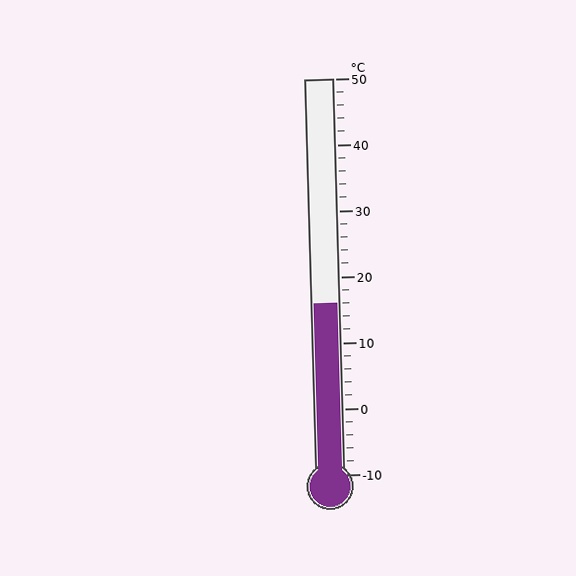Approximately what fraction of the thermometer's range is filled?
The thermometer is filled to approximately 45% of its range.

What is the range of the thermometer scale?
The thermometer scale ranges from -10°C to 50°C.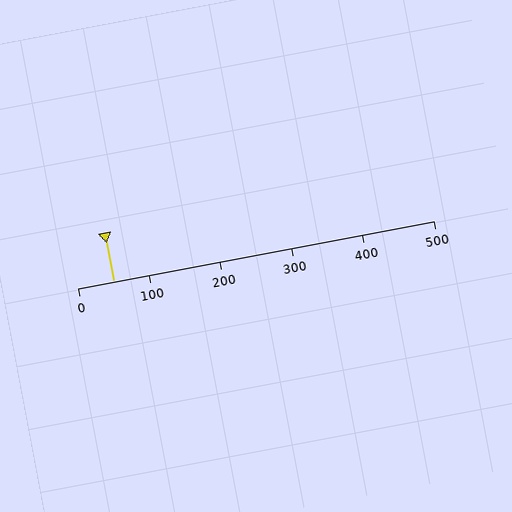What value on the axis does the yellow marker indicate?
The marker indicates approximately 50.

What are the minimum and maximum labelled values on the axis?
The axis runs from 0 to 500.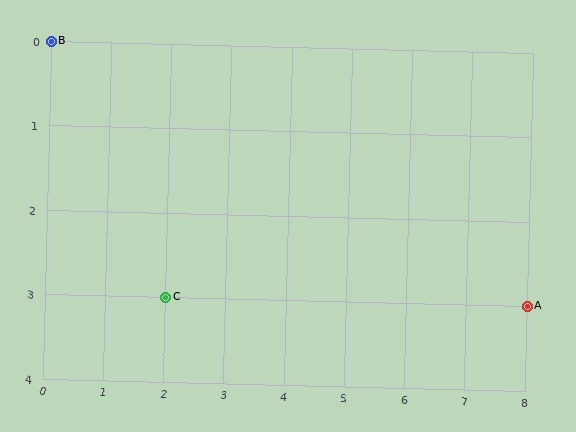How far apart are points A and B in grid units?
Points A and B are 8 columns and 3 rows apart (about 8.5 grid units diagonally).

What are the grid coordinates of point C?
Point C is at grid coordinates (2, 3).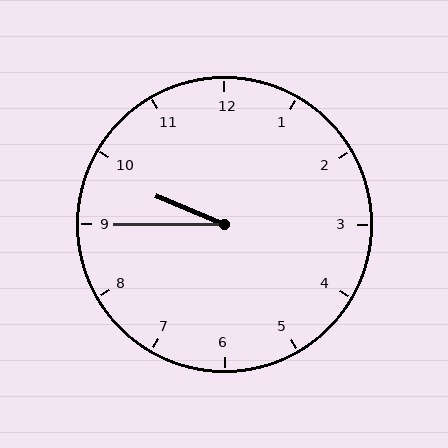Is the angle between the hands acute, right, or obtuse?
It is acute.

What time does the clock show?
9:45.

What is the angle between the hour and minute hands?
Approximately 22 degrees.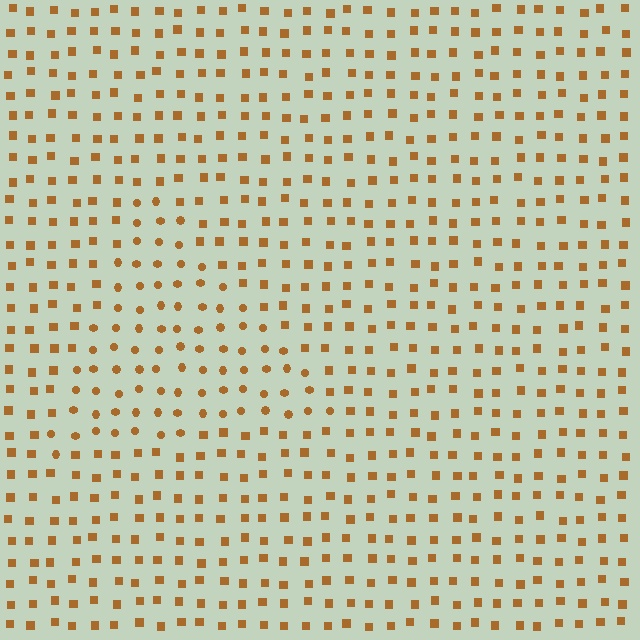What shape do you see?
I see a triangle.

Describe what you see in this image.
The image is filled with small brown elements arranged in a uniform grid. A triangle-shaped region contains circles, while the surrounding area contains squares. The boundary is defined purely by the change in element shape.